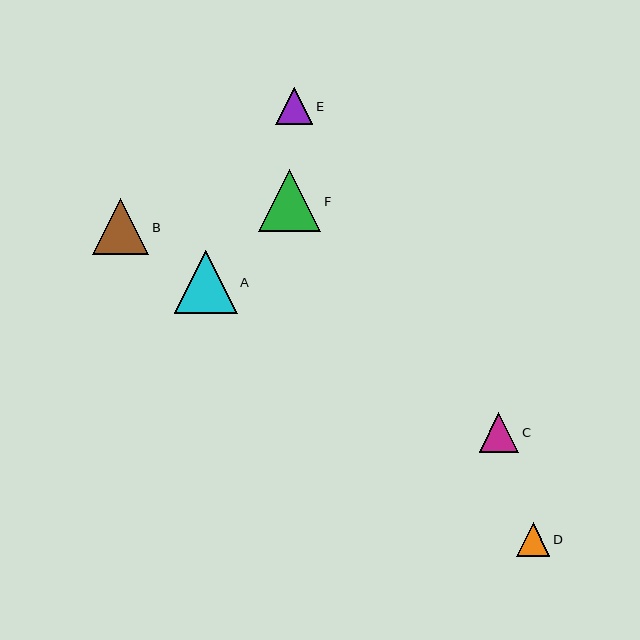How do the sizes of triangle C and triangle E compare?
Triangle C and triangle E are approximately the same size.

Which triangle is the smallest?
Triangle D is the smallest with a size of approximately 34 pixels.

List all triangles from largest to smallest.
From largest to smallest: A, F, B, C, E, D.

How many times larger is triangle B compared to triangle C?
Triangle B is approximately 1.4 times the size of triangle C.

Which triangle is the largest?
Triangle A is the largest with a size of approximately 62 pixels.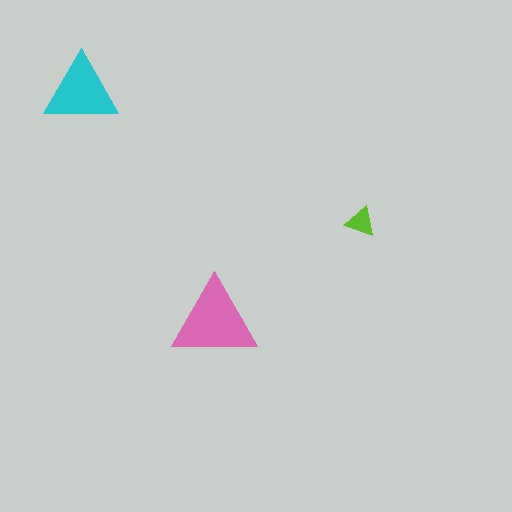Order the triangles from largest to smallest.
the pink one, the cyan one, the lime one.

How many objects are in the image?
There are 3 objects in the image.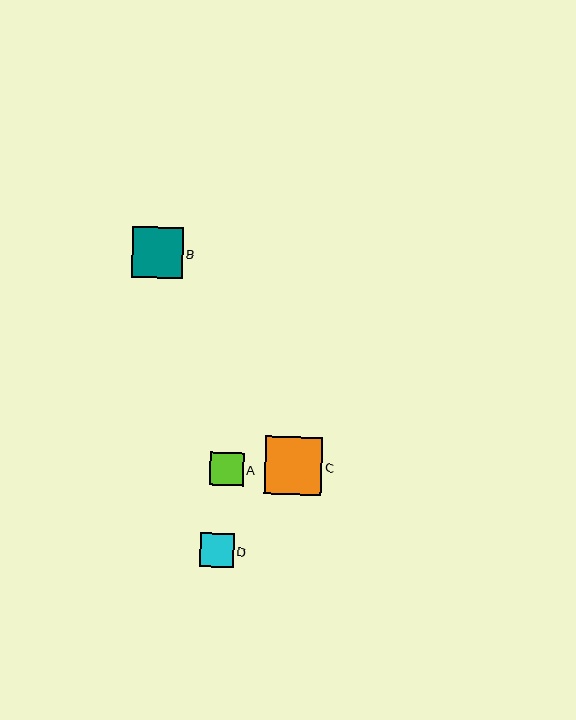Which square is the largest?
Square C is the largest with a size of approximately 58 pixels.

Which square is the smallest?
Square A is the smallest with a size of approximately 33 pixels.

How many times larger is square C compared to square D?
Square C is approximately 1.7 times the size of square D.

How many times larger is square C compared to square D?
Square C is approximately 1.7 times the size of square D.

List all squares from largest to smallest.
From largest to smallest: C, B, D, A.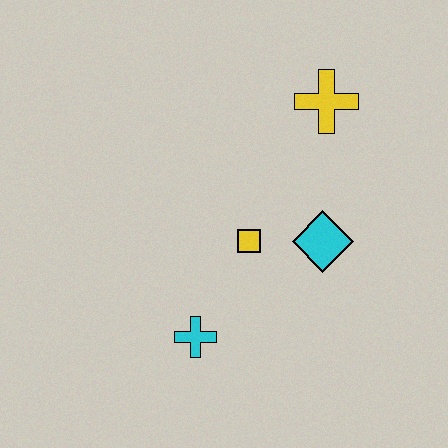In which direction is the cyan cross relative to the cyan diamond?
The cyan cross is to the left of the cyan diamond.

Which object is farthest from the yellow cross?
The cyan cross is farthest from the yellow cross.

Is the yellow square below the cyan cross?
No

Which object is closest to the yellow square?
The cyan diamond is closest to the yellow square.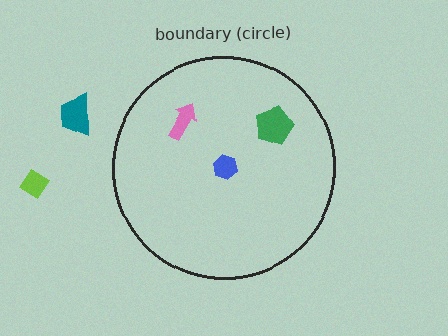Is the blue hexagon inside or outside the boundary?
Inside.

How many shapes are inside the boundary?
3 inside, 2 outside.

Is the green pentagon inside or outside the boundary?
Inside.